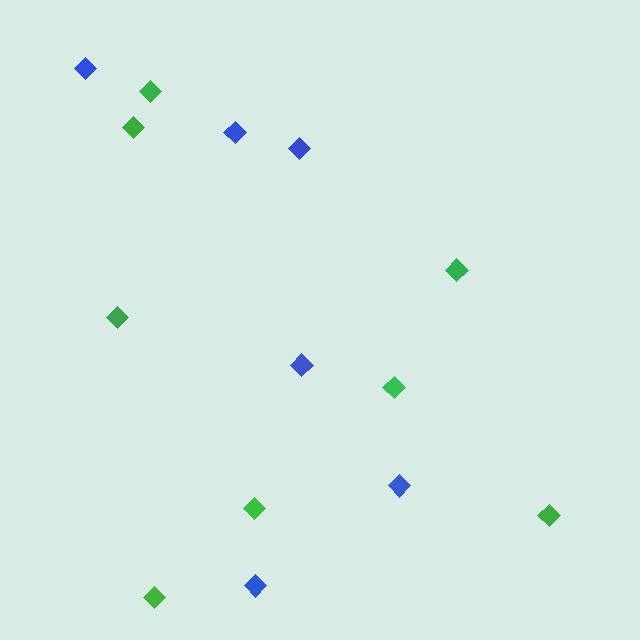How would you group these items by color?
There are 2 groups: one group of green diamonds (8) and one group of blue diamonds (6).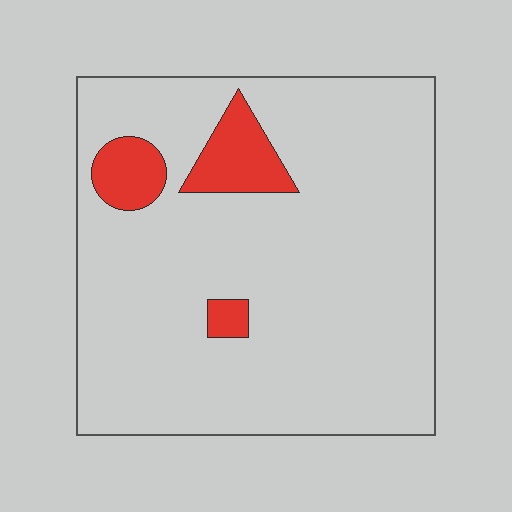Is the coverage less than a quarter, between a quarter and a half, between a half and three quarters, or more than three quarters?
Less than a quarter.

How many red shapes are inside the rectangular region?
3.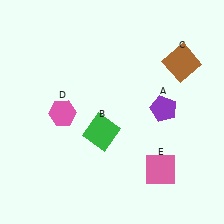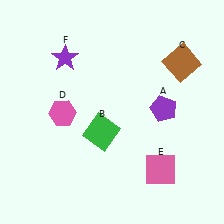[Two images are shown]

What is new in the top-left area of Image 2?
A purple star (F) was added in the top-left area of Image 2.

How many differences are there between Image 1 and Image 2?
There is 1 difference between the two images.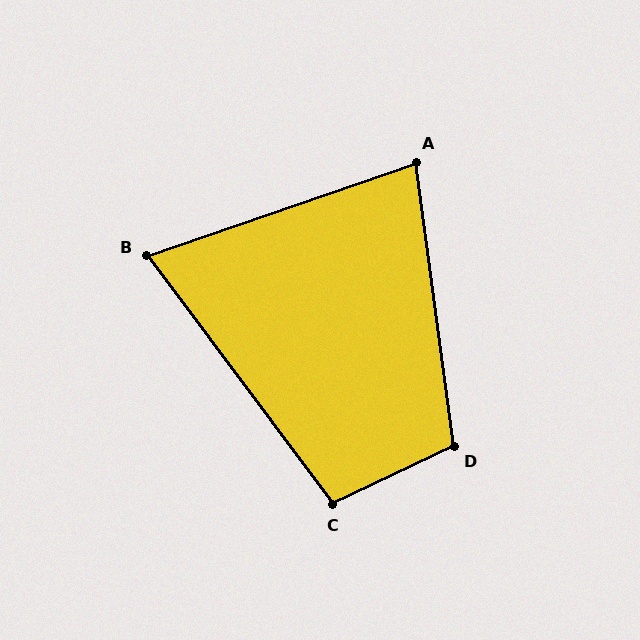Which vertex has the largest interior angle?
D, at approximately 108 degrees.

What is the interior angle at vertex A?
Approximately 79 degrees (acute).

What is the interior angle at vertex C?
Approximately 101 degrees (obtuse).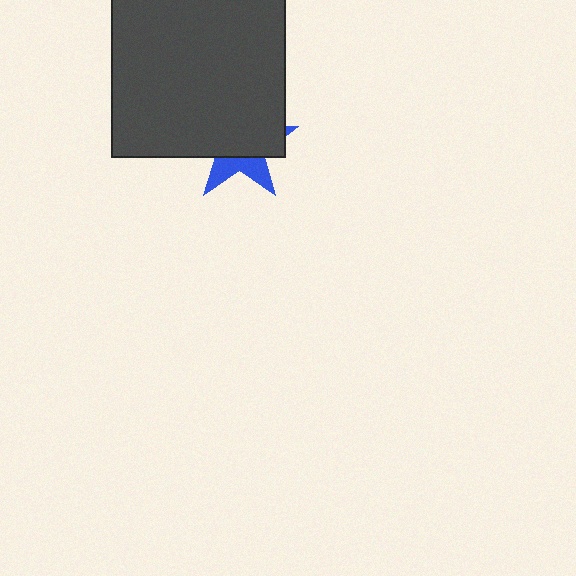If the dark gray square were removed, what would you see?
You would see the complete blue star.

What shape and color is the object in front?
The object in front is a dark gray square.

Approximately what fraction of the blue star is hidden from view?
Roughly 67% of the blue star is hidden behind the dark gray square.